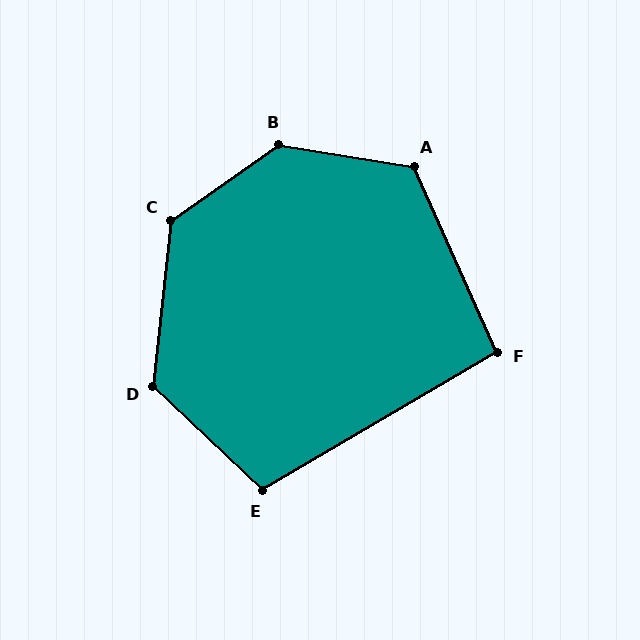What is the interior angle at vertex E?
Approximately 106 degrees (obtuse).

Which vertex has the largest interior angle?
B, at approximately 136 degrees.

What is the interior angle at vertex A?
Approximately 123 degrees (obtuse).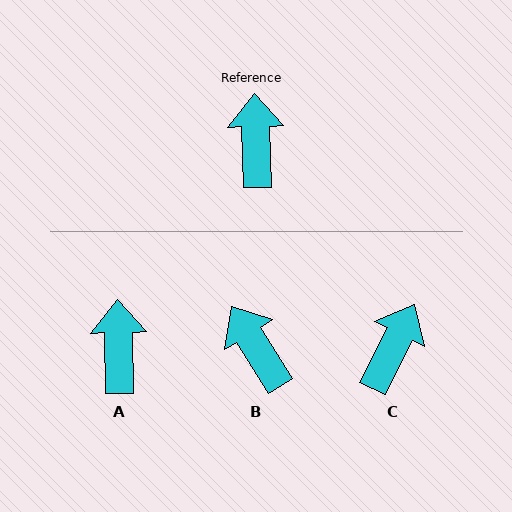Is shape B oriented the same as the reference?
No, it is off by about 31 degrees.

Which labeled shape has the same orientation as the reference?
A.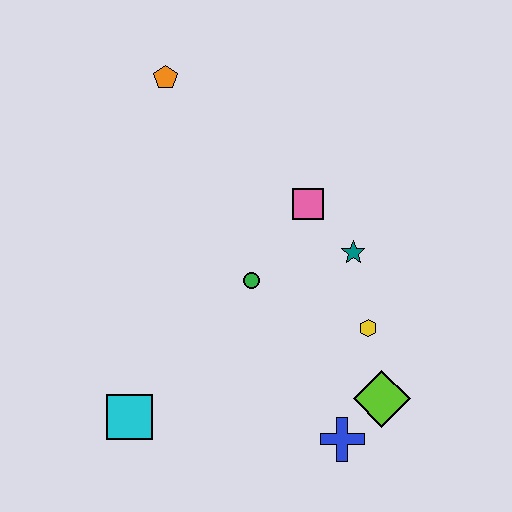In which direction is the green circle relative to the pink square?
The green circle is below the pink square.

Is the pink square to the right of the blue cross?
No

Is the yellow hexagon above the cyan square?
Yes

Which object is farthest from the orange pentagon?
The blue cross is farthest from the orange pentagon.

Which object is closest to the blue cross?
The lime diamond is closest to the blue cross.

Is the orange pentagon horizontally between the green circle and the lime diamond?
No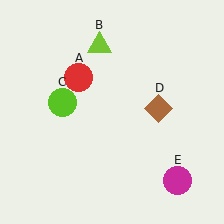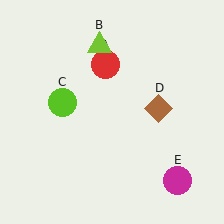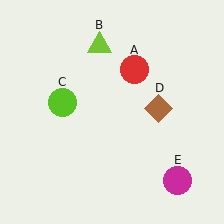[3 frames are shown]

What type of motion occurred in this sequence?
The red circle (object A) rotated clockwise around the center of the scene.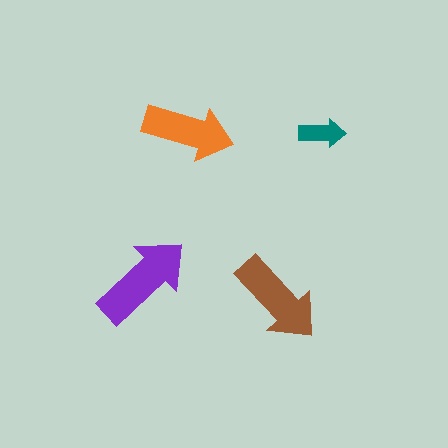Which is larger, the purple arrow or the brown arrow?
The purple one.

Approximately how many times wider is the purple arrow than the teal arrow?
About 2 times wider.